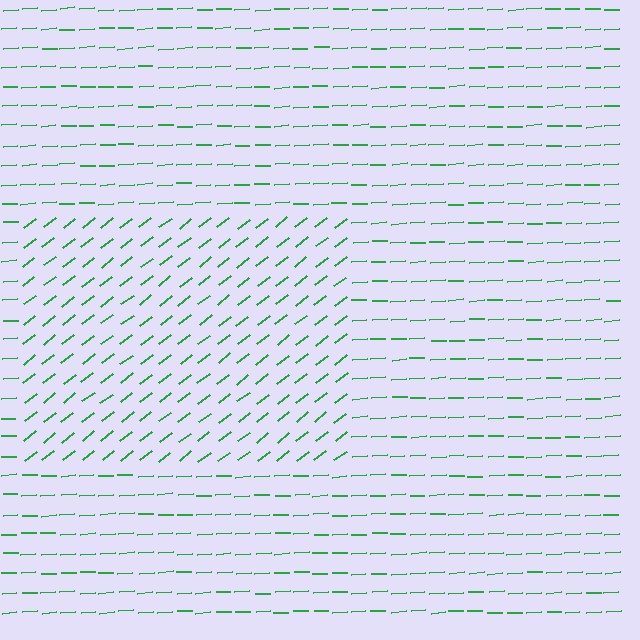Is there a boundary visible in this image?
Yes, there is a texture boundary formed by a change in line orientation.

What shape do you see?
I see a rectangle.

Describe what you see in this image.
The image is filled with small green line segments. A rectangle region in the image has lines oriented differently from the surrounding lines, creating a visible texture boundary.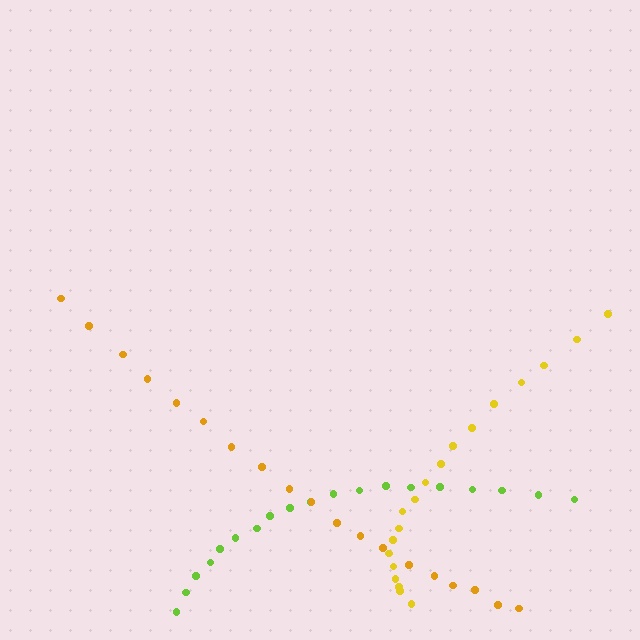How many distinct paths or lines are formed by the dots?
There are 3 distinct paths.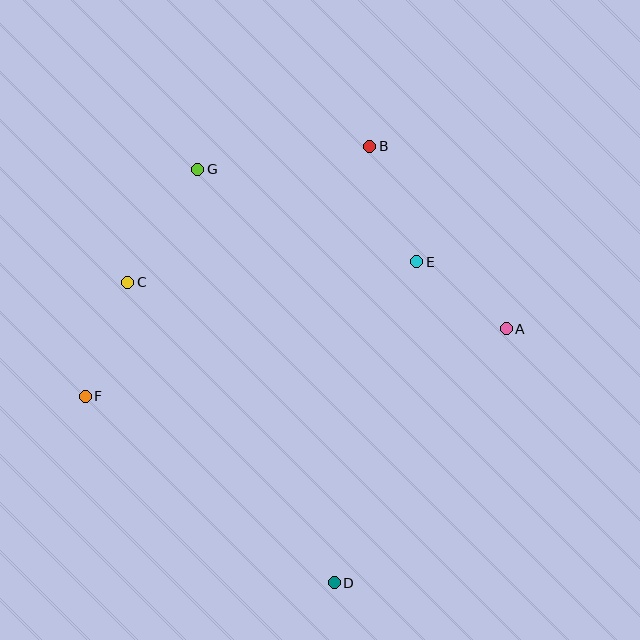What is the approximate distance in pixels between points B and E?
The distance between B and E is approximately 125 pixels.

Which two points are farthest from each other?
Points B and D are farthest from each other.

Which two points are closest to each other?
Points A and E are closest to each other.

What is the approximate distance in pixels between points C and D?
The distance between C and D is approximately 365 pixels.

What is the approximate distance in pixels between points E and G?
The distance between E and G is approximately 238 pixels.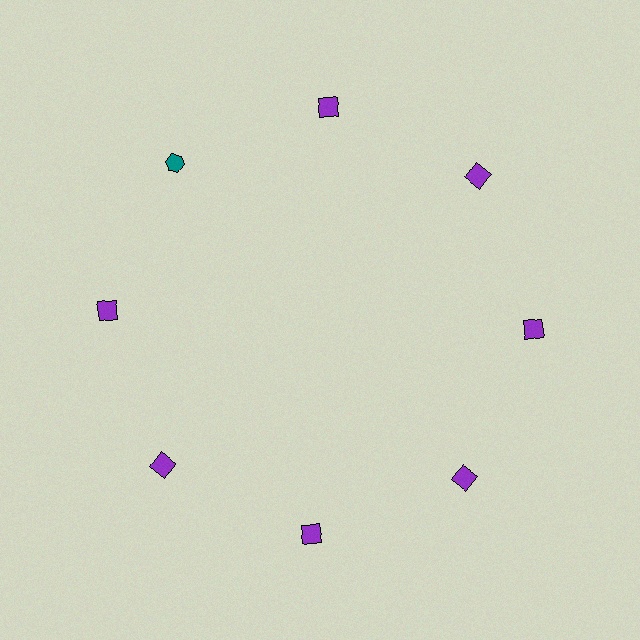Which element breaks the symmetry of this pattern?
The teal hexagon at roughly the 10 o'clock position breaks the symmetry. All other shapes are purple squares.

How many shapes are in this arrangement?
There are 8 shapes arranged in a ring pattern.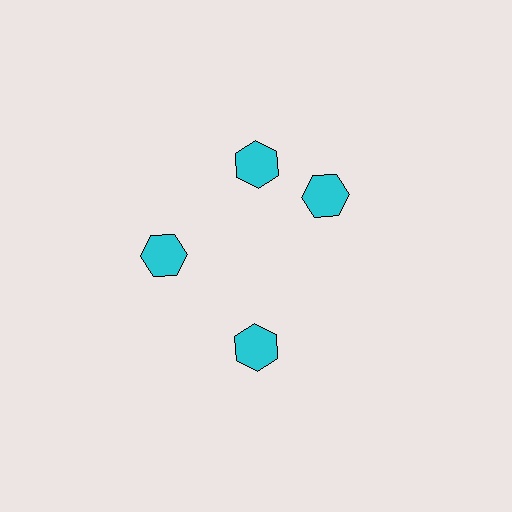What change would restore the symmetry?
The symmetry would be restored by rotating it back into even spacing with its neighbors so that all 4 hexagons sit at equal angles and equal distance from the center.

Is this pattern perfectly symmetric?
No. The 4 cyan hexagons are arranged in a ring, but one element near the 3 o'clock position is rotated out of alignment along the ring, breaking the 4-fold rotational symmetry.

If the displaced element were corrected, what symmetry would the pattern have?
It would have 4-fold rotational symmetry — the pattern would map onto itself every 90 degrees.